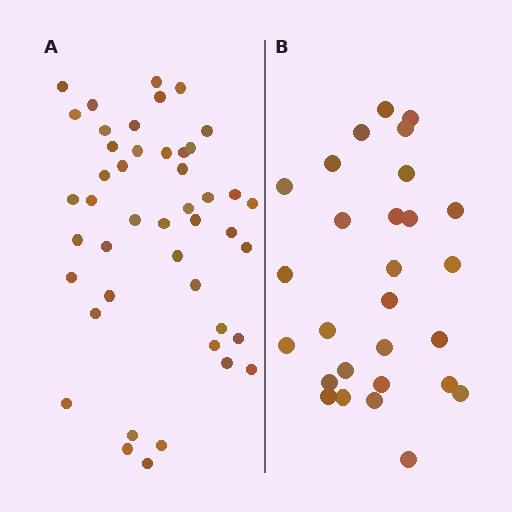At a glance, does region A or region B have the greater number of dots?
Region A (the left region) has more dots.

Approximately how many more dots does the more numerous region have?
Region A has approximately 15 more dots than region B.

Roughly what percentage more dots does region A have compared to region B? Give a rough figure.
About 60% more.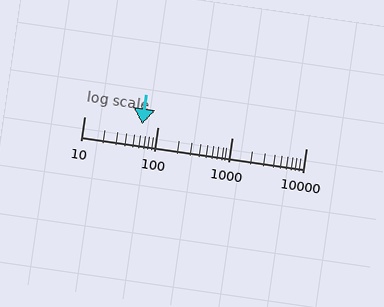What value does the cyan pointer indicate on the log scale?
The pointer indicates approximately 61.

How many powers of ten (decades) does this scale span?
The scale spans 3 decades, from 10 to 10000.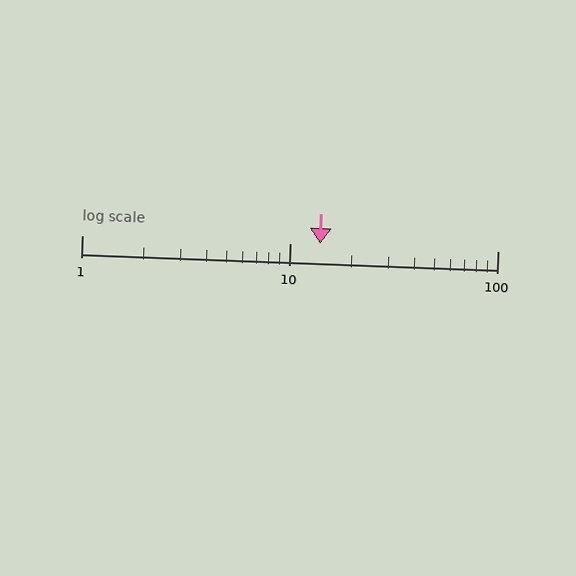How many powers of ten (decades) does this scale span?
The scale spans 2 decades, from 1 to 100.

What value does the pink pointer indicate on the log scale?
The pointer indicates approximately 14.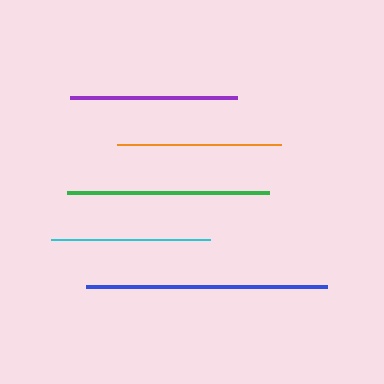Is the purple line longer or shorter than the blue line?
The blue line is longer than the purple line.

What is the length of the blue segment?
The blue segment is approximately 241 pixels long.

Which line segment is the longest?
The blue line is the longest at approximately 241 pixels.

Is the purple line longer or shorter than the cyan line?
The purple line is longer than the cyan line.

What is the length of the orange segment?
The orange segment is approximately 164 pixels long.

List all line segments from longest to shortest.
From longest to shortest: blue, green, purple, orange, cyan.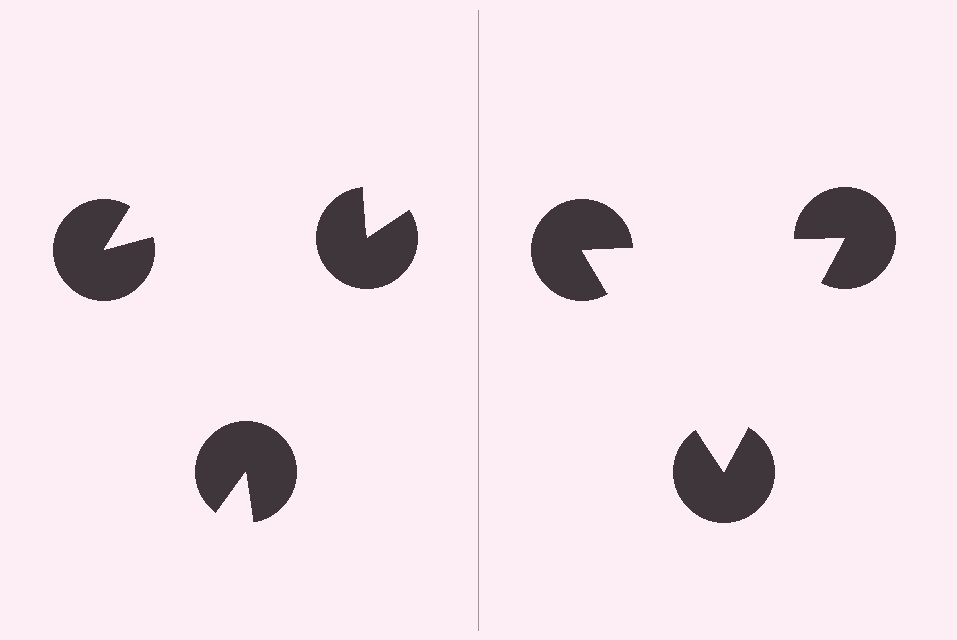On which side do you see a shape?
An illusory triangle appears on the right side. On the left side the wedge cuts are rotated, so no coherent shape forms.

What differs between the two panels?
The pac-man discs are positioned identically on both sides; only the wedge orientations differ. On the right they align to a triangle; on the left they are misaligned.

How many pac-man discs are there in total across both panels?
6 — 3 on each side.